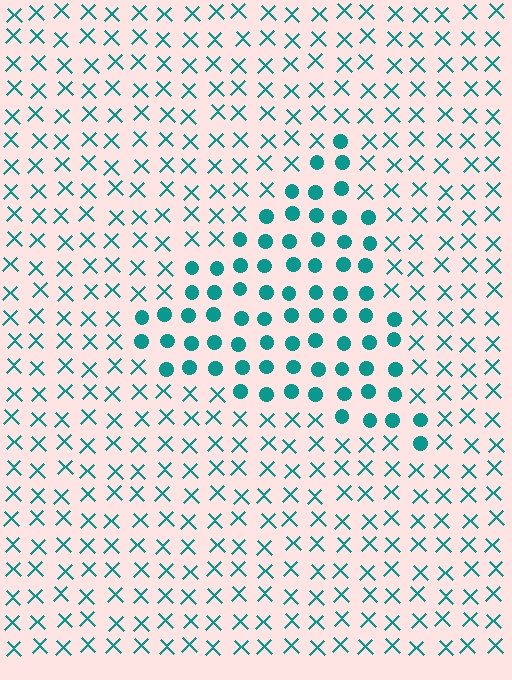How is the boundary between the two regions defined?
The boundary is defined by a change in element shape: circles inside vs. X marks outside. All elements share the same color and spacing.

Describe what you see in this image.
The image is filled with small teal elements arranged in a uniform grid. A triangle-shaped region contains circles, while the surrounding area contains X marks. The boundary is defined purely by the change in element shape.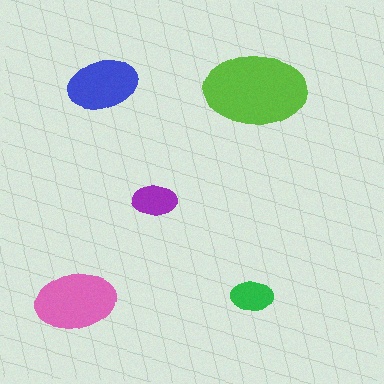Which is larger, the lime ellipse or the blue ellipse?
The lime one.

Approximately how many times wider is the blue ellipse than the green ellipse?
About 1.5 times wider.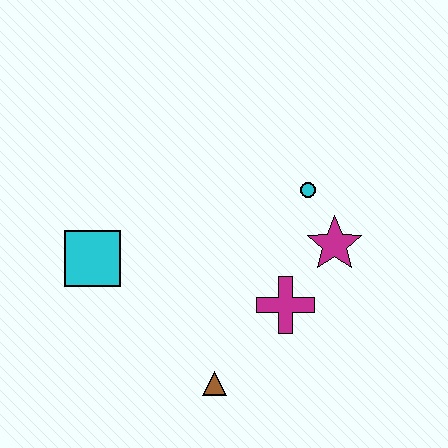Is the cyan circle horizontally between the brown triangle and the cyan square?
No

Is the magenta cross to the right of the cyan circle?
No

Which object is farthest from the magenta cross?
The cyan square is farthest from the magenta cross.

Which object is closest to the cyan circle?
The magenta star is closest to the cyan circle.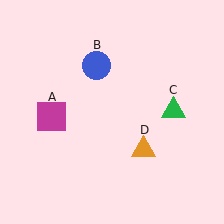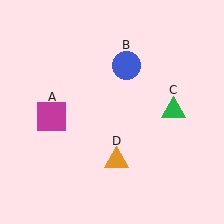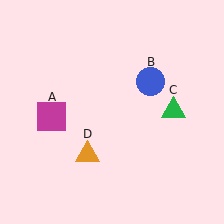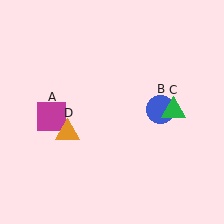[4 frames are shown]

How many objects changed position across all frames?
2 objects changed position: blue circle (object B), orange triangle (object D).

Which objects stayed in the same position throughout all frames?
Magenta square (object A) and green triangle (object C) remained stationary.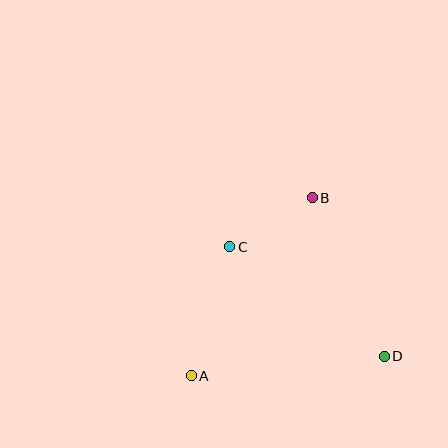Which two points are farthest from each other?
Points A and B are farthest from each other.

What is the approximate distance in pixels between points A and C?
The distance between A and C is approximately 134 pixels.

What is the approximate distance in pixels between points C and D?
The distance between C and D is approximately 190 pixels.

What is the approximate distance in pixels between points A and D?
The distance between A and D is approximately 194 pixels.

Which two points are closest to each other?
Points B and C are closest to each other.